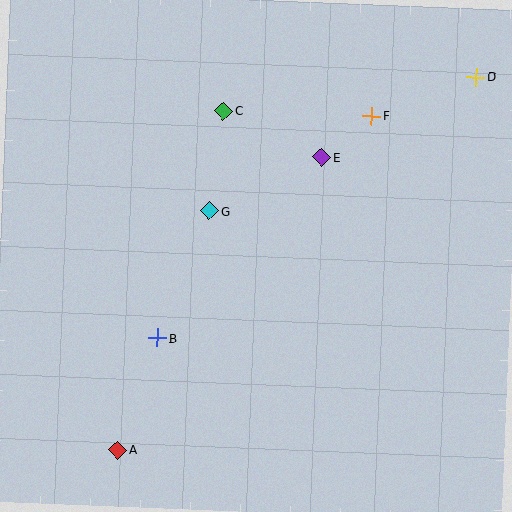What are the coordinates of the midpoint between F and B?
The midpoint between F and B is at (264, 227).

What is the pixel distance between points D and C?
The distance between D and C is 254 pixels.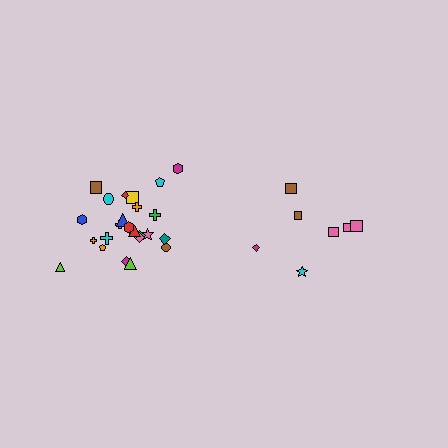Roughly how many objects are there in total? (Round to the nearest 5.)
Roughly 30 objects in total.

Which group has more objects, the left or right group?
The left group.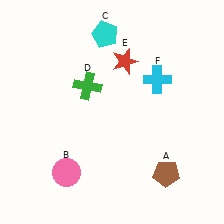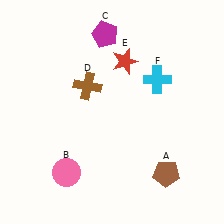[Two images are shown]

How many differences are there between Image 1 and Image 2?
There are 2 differences between the two images.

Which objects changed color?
C changed from cyan to magenta. D changed from green to brown.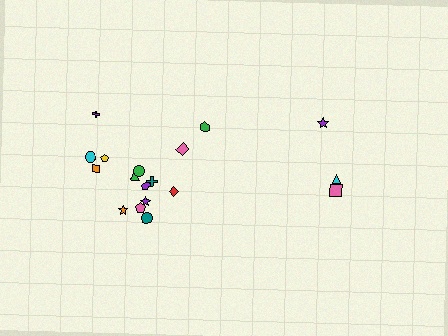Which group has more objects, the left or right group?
The left group.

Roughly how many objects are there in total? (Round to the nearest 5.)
Roughly 20 objects in total.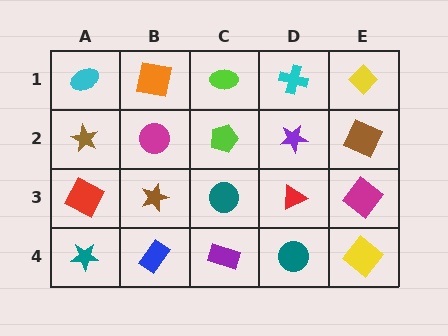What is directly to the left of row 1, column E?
A cyan cross.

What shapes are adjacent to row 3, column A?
A brown star (row 2, column A), a teal star (row 4, column A), a brown star (row 3, column B).